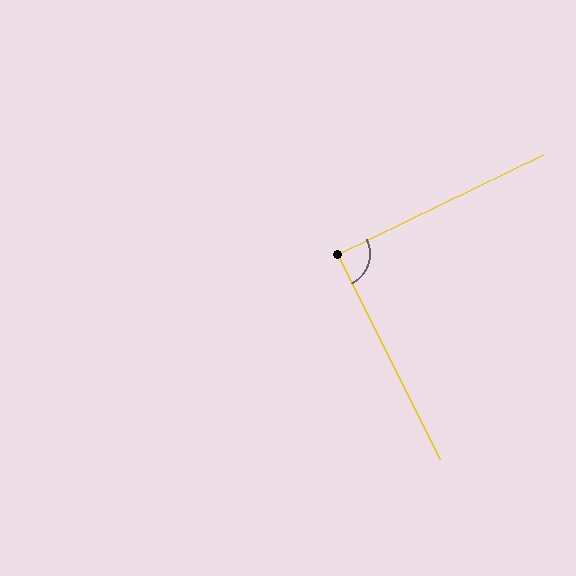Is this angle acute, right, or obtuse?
It is approximately a right angle.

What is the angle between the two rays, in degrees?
Approximately 89 degrees.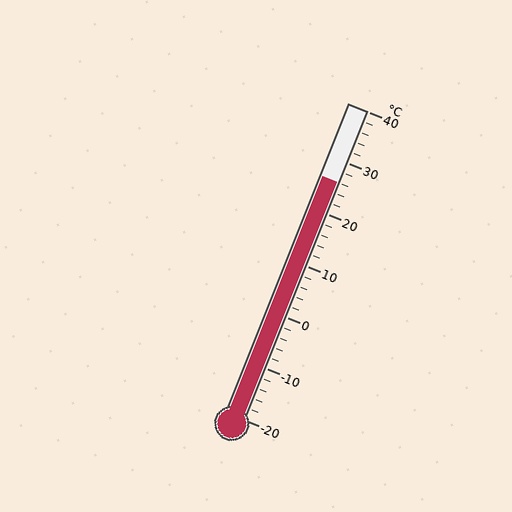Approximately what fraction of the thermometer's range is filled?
The thermometer is filled to approximately 75% of its range.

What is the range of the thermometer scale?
The thermometer scale ranges from -20°C to 40°C.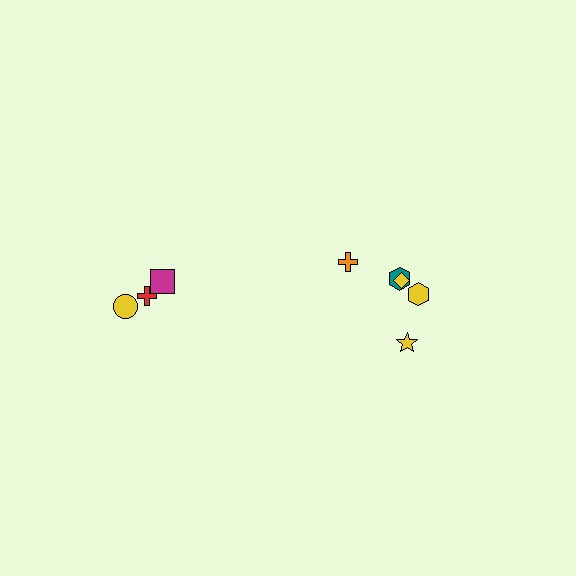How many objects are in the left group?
There are 3 objects.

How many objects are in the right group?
There are 5 objects.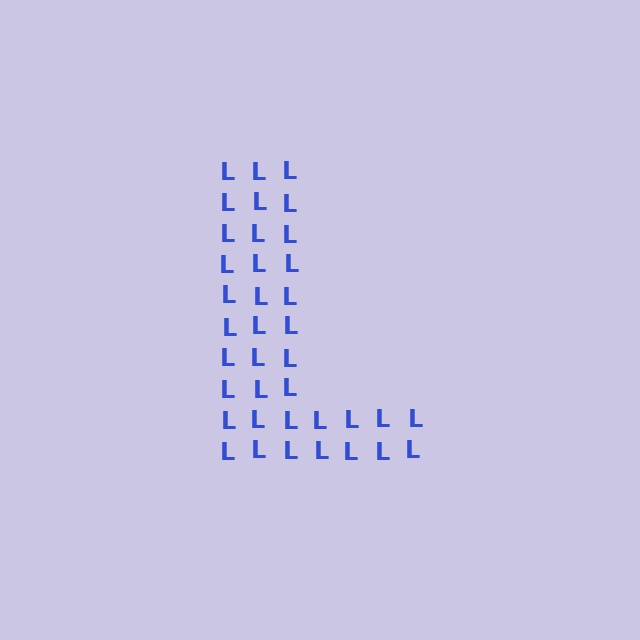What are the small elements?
The small elements are letter L's.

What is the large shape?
The large shape is the letter L.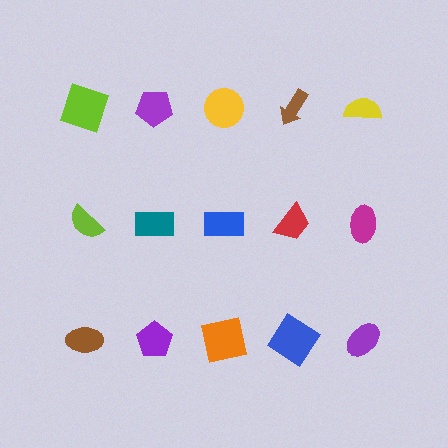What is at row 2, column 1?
A lime semicircle.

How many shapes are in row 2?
5 shapes.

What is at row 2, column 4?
A red trapezoid.